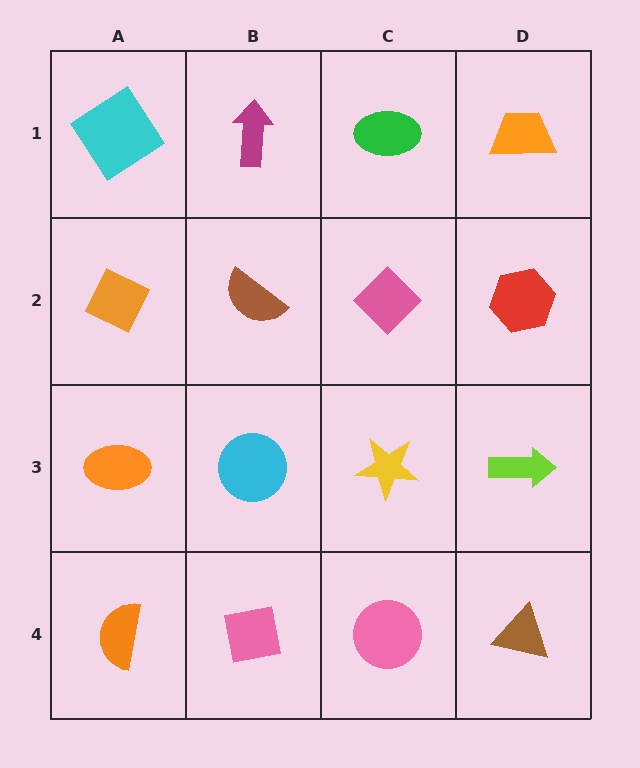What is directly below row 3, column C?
A pink circle.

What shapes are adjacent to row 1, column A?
An orange diamond (row 2, column A), a magenta arrow (row 1, column B).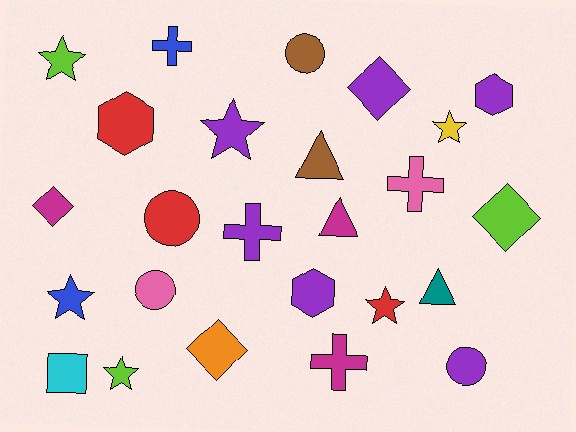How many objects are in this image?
There are 25 objects.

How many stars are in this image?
There are 6 stars.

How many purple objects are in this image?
There are 6 purple objects.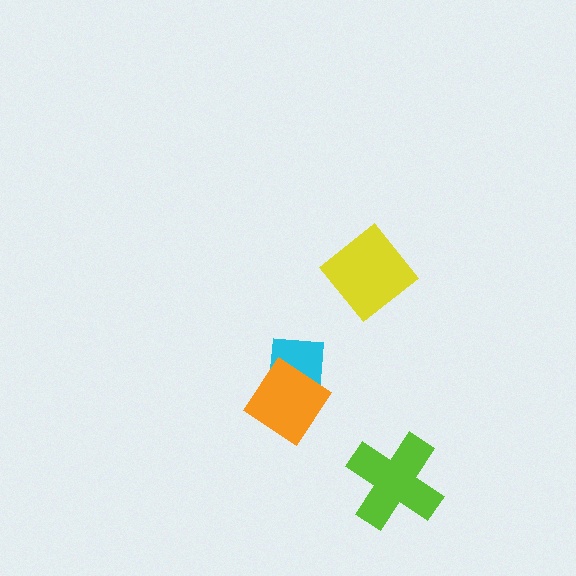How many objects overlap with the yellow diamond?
0 objects overlap with the yellow diamond.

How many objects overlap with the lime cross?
0 objects overlap with the lime cross.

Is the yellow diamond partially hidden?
No, no other shape covers it.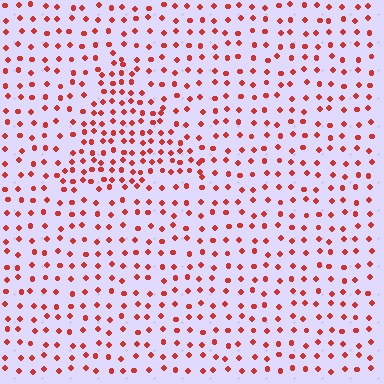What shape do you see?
I see a triangle.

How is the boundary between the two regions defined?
The boundary is defined by a change in element density (approximately 1.8x ratio). All elements are the same color, size, and shape.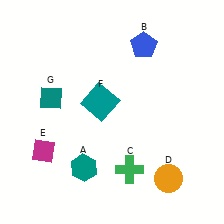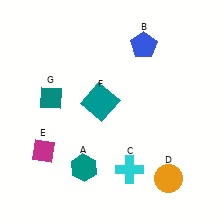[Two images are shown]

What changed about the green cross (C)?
In Image 1, C is green. In Image 2, it changed to cyan.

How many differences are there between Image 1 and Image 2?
There is 1 difference between the two images.